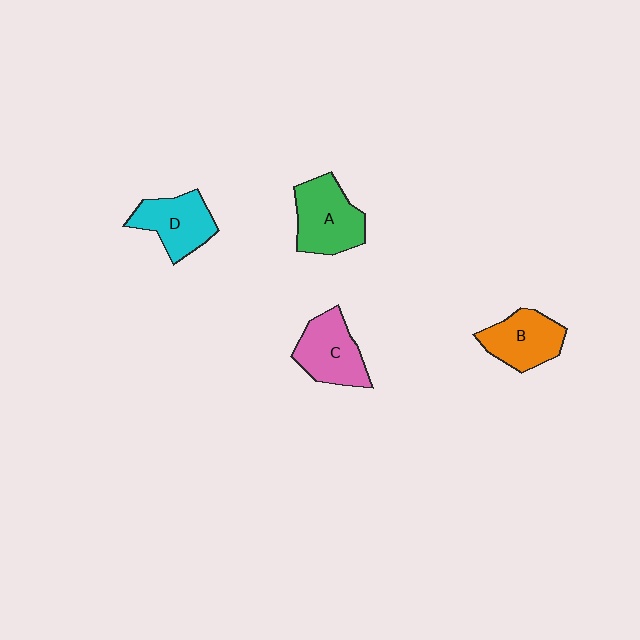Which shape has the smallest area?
Shape B (orange).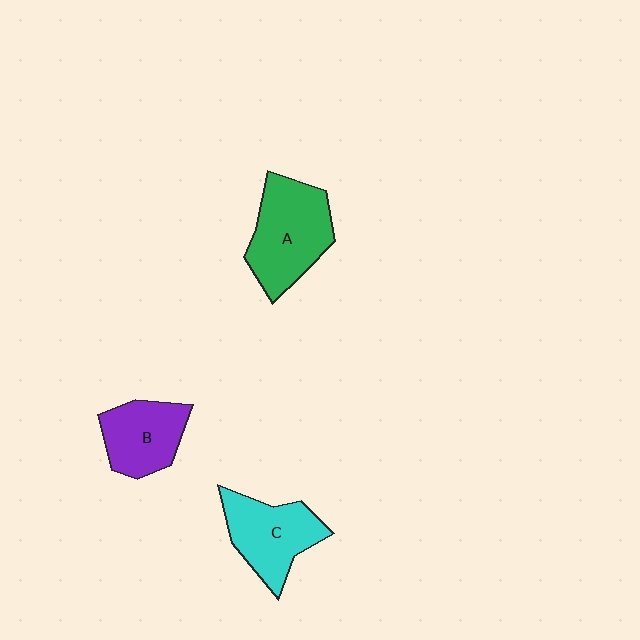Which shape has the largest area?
Shape A (green).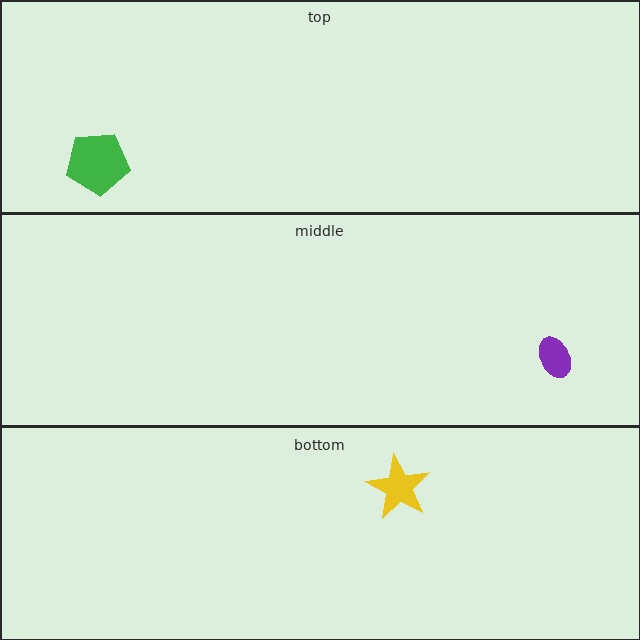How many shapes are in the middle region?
1.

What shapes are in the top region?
The green pentagon.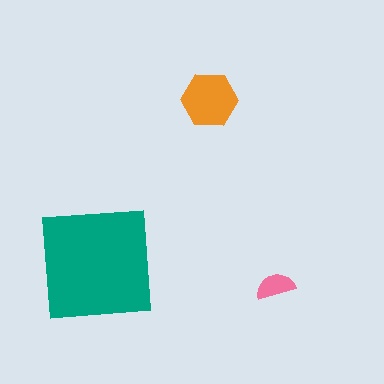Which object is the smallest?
The pink semicircle.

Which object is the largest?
The teal square.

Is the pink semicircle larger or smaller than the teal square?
Smaller.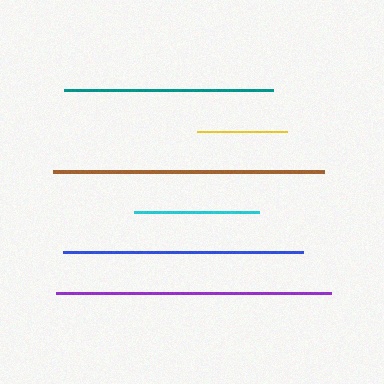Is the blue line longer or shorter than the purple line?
The purple line is longer than the blue line.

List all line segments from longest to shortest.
From longest to shortest: purple, brown, blue, teal, cyan, yellow.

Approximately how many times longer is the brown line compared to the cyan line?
The brown line is approximately 2.2 times the length of the cyan line.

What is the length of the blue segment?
The blue segment is approximately 240 pixels long.